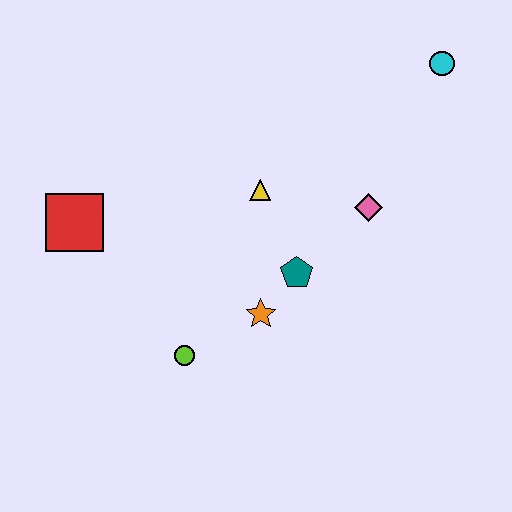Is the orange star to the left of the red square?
No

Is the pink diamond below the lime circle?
No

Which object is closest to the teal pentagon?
The orange star is closest to the teal pentagon.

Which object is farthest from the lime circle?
The cyan circle is farthest from the lime circle.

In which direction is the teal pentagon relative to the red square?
The teal pentagon is to the right of the red square.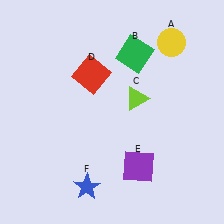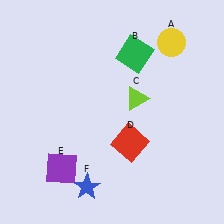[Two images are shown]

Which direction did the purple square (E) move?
The purple square (E) moved left.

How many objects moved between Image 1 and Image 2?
2 objects moved between the two images.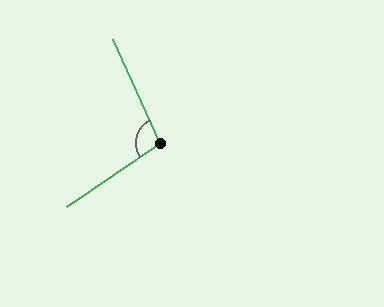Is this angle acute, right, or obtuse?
It is obtuse.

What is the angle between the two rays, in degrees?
Approximately 100 degrees.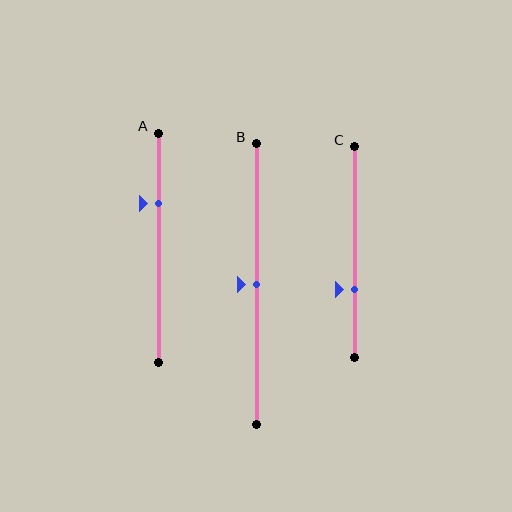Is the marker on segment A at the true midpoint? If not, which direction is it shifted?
No, the marker on segment A is shifted upward by about 19% of the segment length.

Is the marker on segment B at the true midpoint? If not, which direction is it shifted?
Yes, the marker on segment B is at the true midpoint.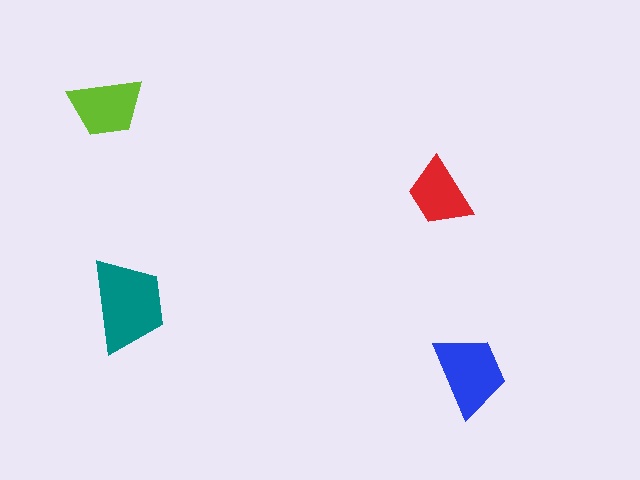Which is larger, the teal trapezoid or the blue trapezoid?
The teal one.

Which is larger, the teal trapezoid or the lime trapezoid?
The teal one.